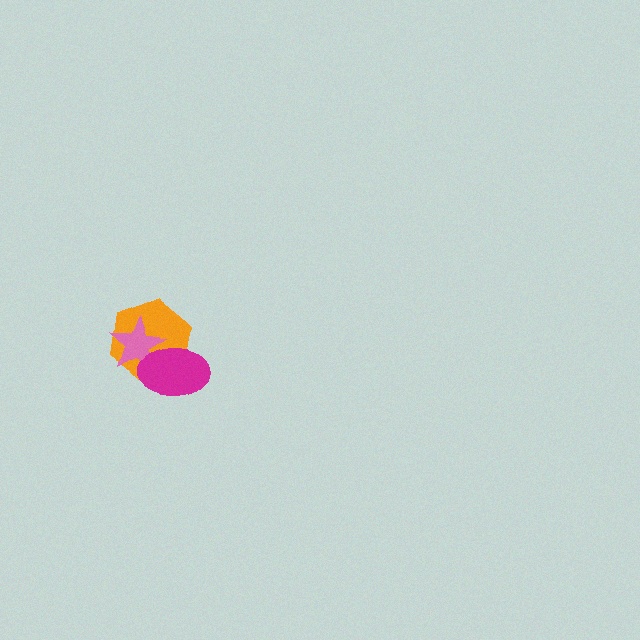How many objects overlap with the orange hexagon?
2 objects overlap with the orange hexagon.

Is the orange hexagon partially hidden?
Yes, it is partially covered by another shape.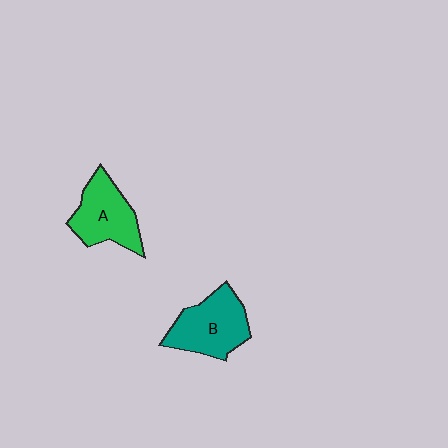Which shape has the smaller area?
Shape A (green).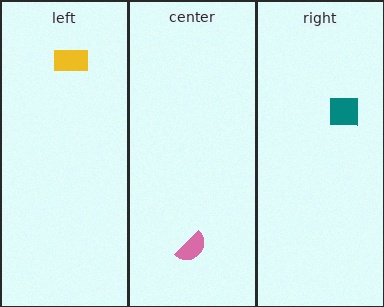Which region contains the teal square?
The right region.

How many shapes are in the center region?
1.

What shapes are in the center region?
The pink semicircle.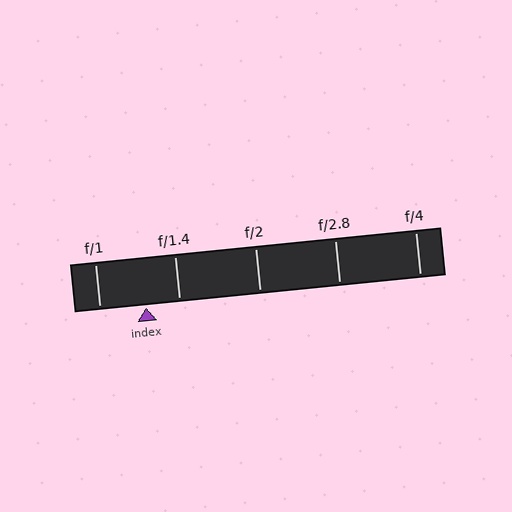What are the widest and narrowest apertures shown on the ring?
The widest aperture shown is f/1 and the narrowest is f/4.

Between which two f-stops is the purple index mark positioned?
The index mark is between f/1 and f/1.4.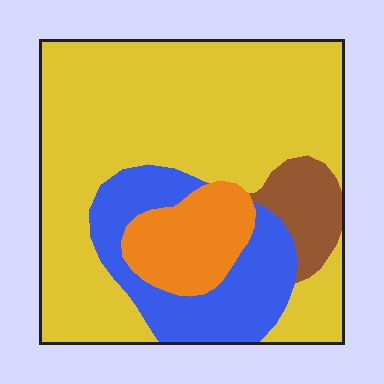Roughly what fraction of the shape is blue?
Blue covers 19% of the shape.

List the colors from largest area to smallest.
From largest to smallest: yellow, blue, orange, brown.